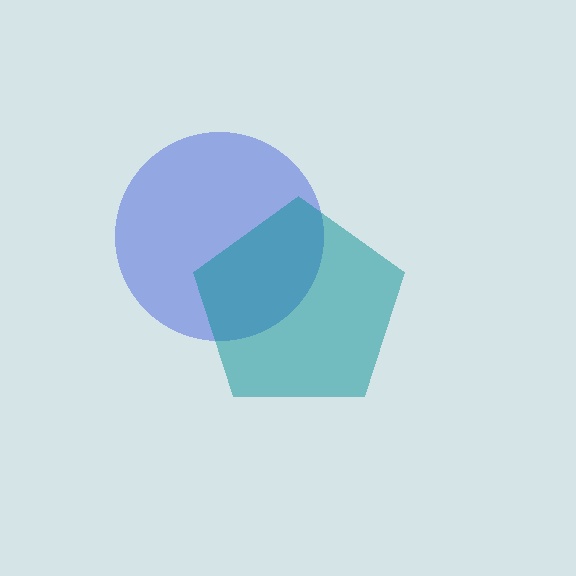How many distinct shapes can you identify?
There are 2 distinct shapes: a blue circle, a teal pentagon.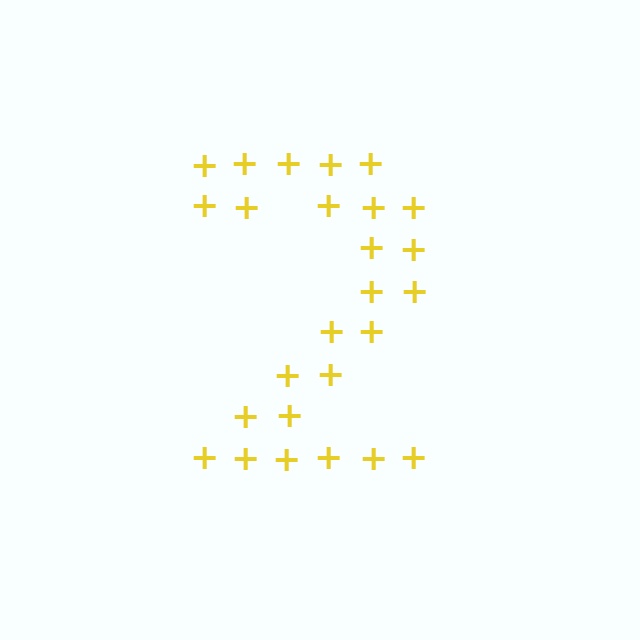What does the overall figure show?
The overall figure shows the digit 2.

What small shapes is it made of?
It is made of small plus signs.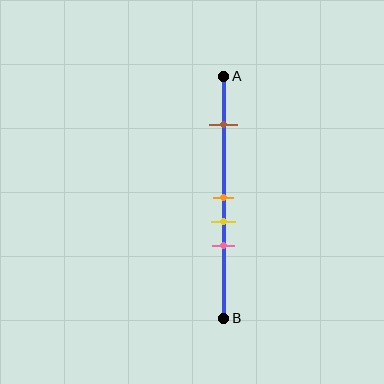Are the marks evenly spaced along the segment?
No, the marks are not evenly spaced.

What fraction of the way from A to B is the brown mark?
The brown mark is approximately 20% (0.2) of the way from A to B.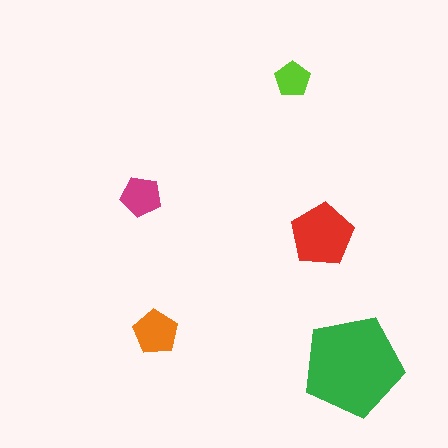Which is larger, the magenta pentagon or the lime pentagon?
The magenta one.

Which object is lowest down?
The green pentagon is bottommost.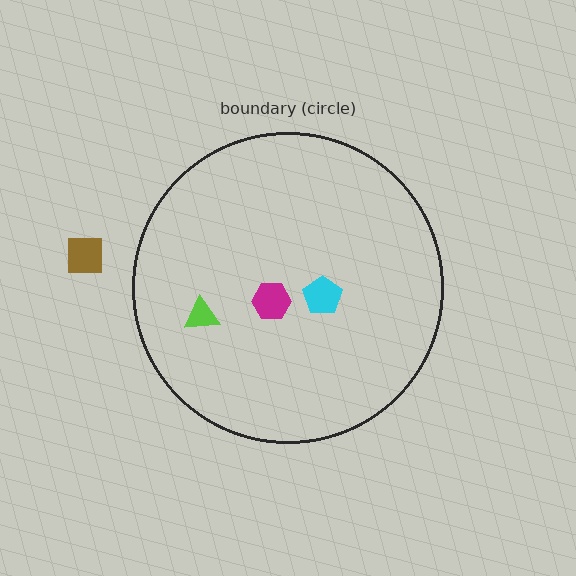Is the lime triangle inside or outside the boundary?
Inside.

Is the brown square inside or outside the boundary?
Outside.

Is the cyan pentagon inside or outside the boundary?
Inside.